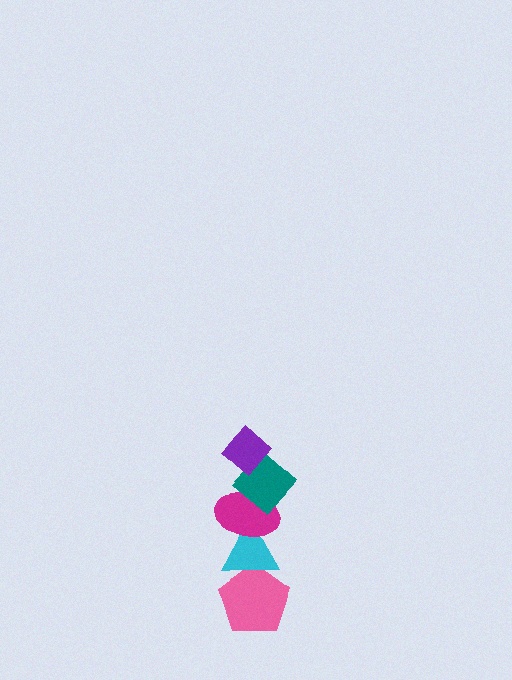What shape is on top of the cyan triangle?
The magenta ellipse is on top of the cyan triangle.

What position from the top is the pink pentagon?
The pink pentagon is 5th from the top.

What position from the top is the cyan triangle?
The cyan triangle is 4th from the top.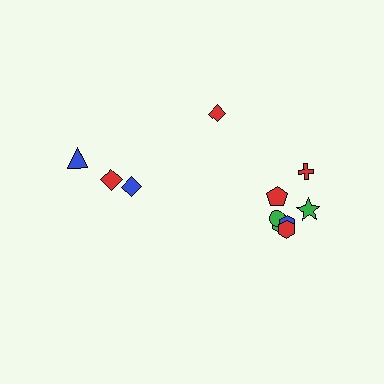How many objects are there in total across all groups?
There are 11 objects.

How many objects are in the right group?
There are 8 objects.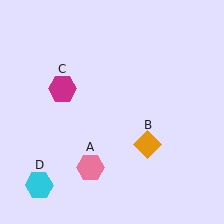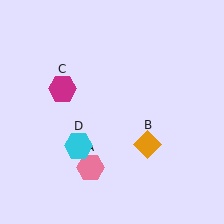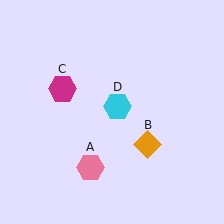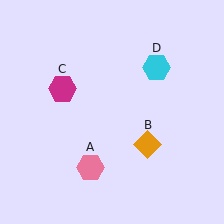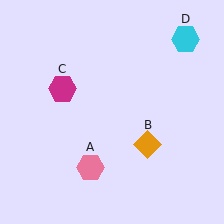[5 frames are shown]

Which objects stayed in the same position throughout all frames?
Pink hexagon (object A) and orange diamond (object B) and magenta hexagon (object C) remained stationary.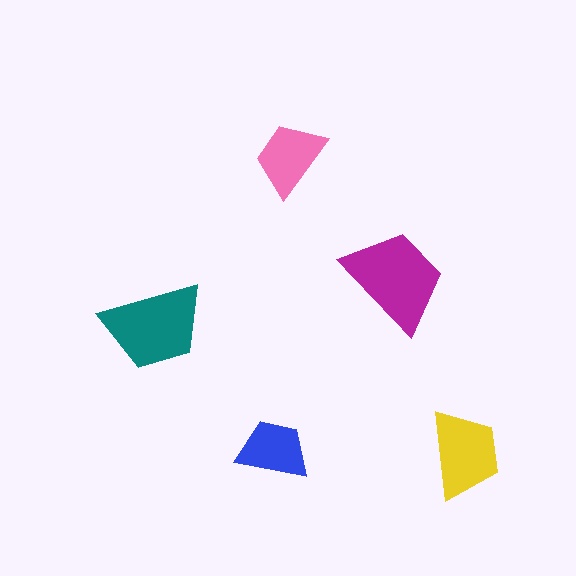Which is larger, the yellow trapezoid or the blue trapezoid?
The yellow one.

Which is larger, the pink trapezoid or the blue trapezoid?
The pink one.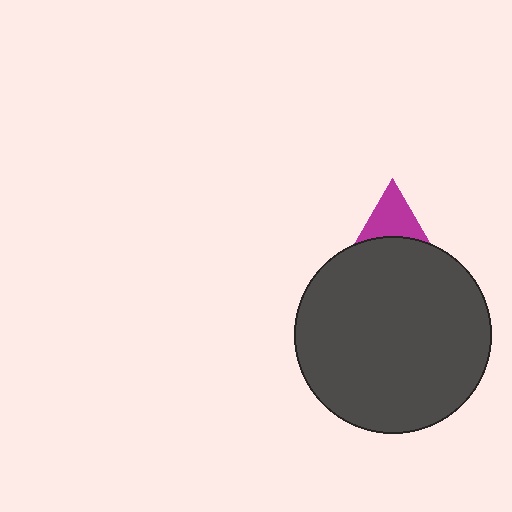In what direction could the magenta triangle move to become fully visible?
The magenta triangle could move up. That would shift it out from behind the dark gray circle entirely.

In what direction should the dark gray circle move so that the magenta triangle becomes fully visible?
The dark gray circle should move down. That is the shortest direction to clear the overlap and leave the magenta triangle fully visible.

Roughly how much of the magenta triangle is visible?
A small part of it is visible (roughly 34%).